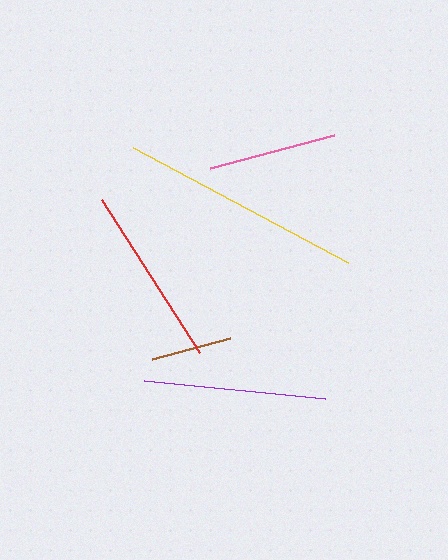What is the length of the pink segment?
The pink segment is approximately 128 pixels long.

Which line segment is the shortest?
The brown line is the shortest at approximately 81 pixels.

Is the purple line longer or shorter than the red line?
The purple line is longer than the red line.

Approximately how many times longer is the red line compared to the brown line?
The red line is approximately 2.2 times the length of the brown line.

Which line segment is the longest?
The yellow line is the longest at approximately 244 pixels.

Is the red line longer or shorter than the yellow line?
The yellow line is longer than the red line.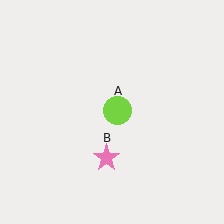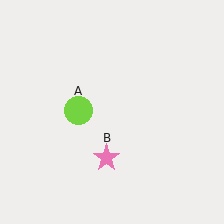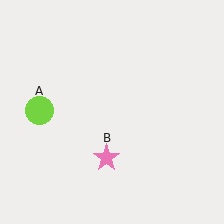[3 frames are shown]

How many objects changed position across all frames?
1 object changed position: lime circle (object A).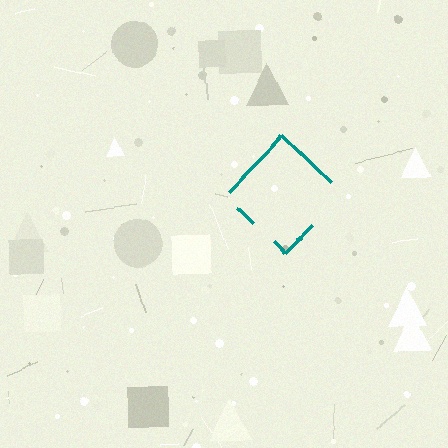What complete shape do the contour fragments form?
The contour fragments form a diamond.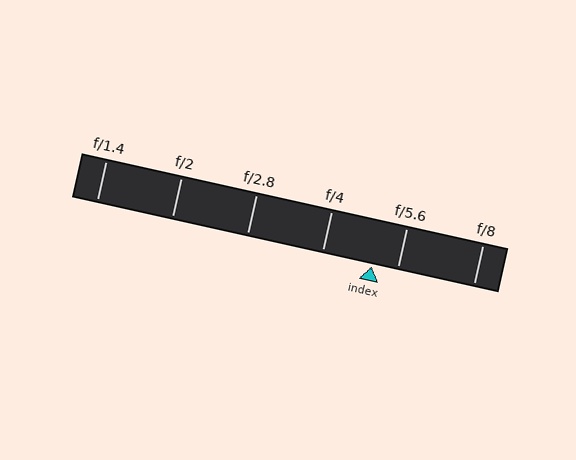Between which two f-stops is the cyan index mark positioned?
The index mark is between f/4 and f/5.6.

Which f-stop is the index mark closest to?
The index mark is closest to f/5.6.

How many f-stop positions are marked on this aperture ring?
There are 6 f-stop positions marked.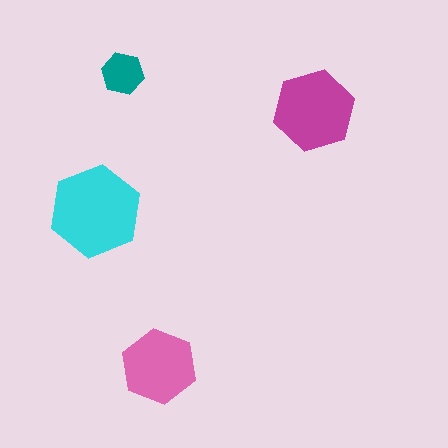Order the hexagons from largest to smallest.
the cyan one, the magenta one, the pink one, the teal one.